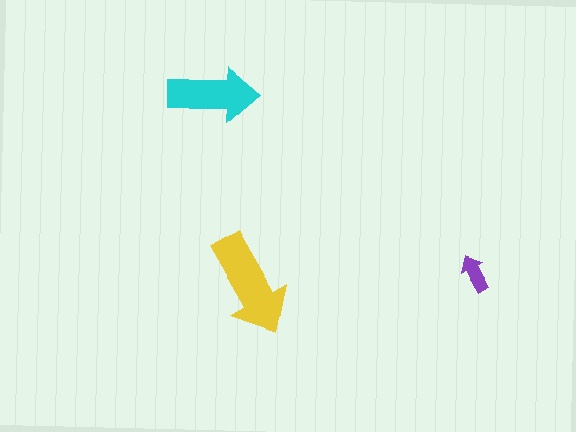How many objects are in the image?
There are 3 objects in the image.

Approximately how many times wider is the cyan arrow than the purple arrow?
About 2.5 times wider.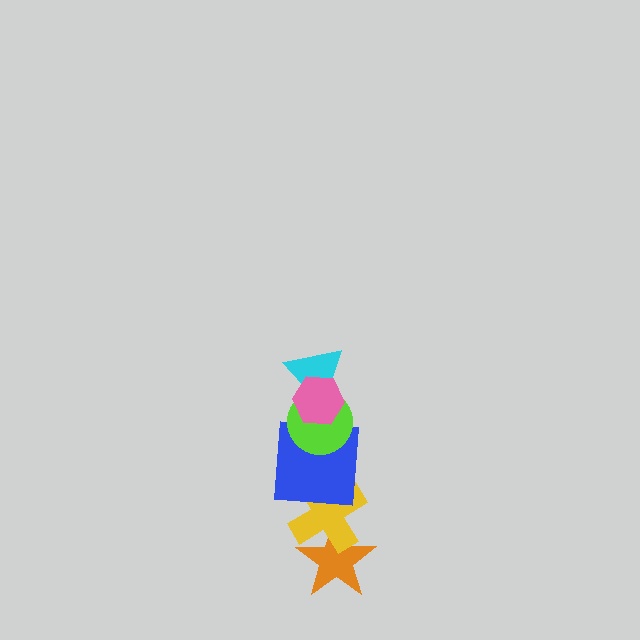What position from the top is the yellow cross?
The yellow cross is 5th from the top.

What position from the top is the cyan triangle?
The cyan triangle is 2nd from the top.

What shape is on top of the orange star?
The yellow cross is on top of the orange star.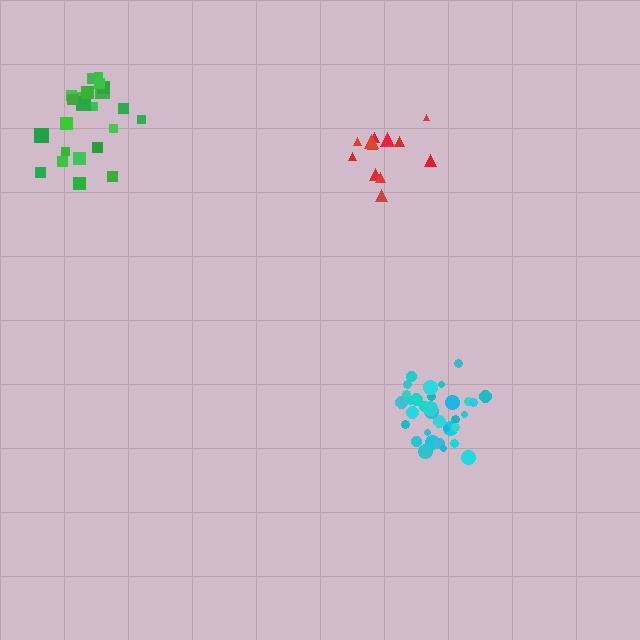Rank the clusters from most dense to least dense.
cyan, green, red.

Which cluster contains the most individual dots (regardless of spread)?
Cyan (35).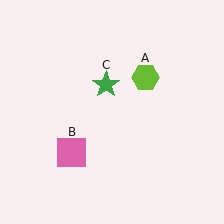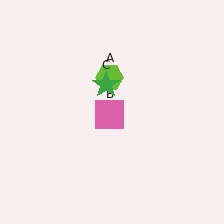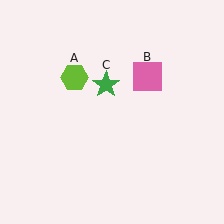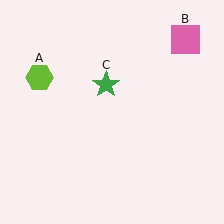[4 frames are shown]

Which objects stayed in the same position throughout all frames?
Green star (object C) remained stationary.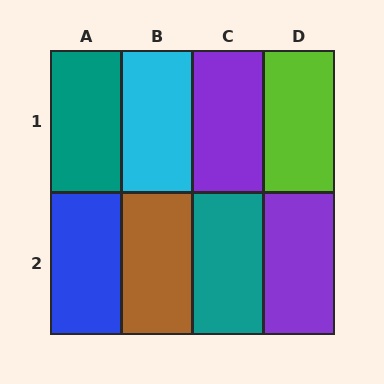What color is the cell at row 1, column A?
Teal.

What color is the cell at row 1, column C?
Purple.